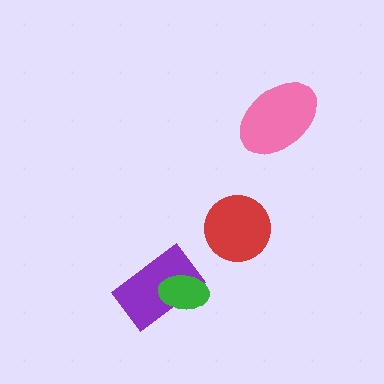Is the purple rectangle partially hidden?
Yes, it is partially covered by another shape.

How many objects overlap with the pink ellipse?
0 objects overlap with the pink ellipse.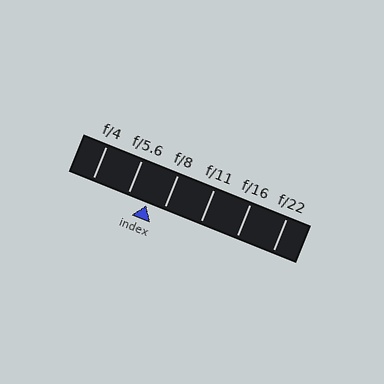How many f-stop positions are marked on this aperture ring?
There are 6 f-stop positions marked.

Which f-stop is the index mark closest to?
The index mark is closest to f/8.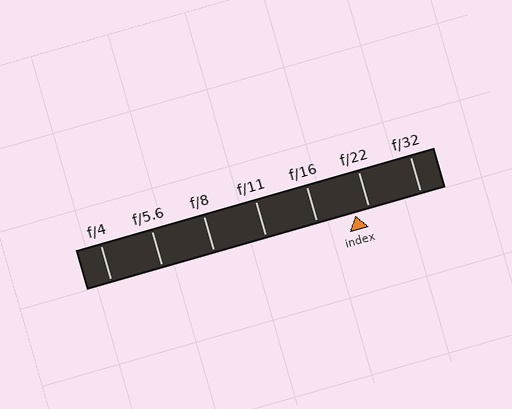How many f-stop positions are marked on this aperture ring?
There are 7 f-stop positions marked.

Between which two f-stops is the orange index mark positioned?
The index mark is between f/16 and f/22.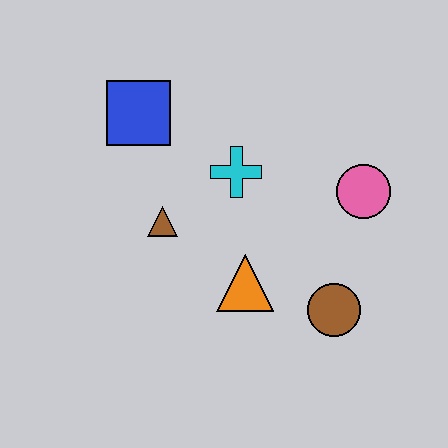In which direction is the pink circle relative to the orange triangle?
The pink circle is to the right of the orange triangle.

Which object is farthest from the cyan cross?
The brown circle is farthest from the cyan cross.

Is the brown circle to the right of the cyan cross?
Yes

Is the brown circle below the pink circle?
Yes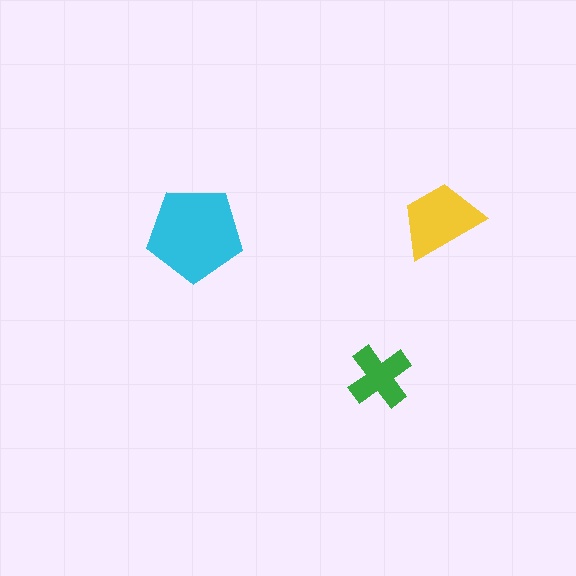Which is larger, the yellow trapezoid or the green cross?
The yellow trapezoid.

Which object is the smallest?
The green cross.